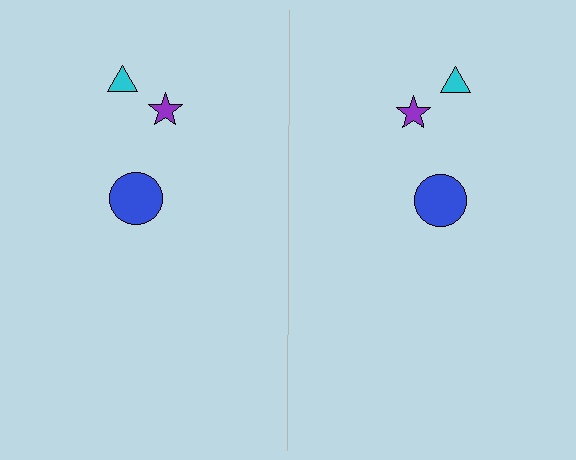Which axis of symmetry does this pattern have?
The pattern has a vertical axis of symmetry running through the center of the image.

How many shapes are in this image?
There are 6 shapes in this image.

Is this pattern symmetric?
Yes, this pattern has bilateral (reflection) symmetry.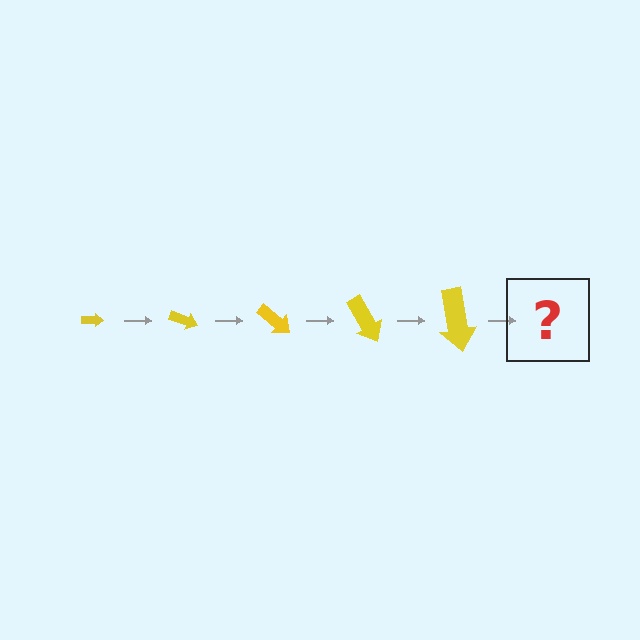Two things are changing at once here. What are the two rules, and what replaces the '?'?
The two rules are that the arrow grows larger each step and it rotates 20 degrees each step. The '?' should be an arrow, larger than the previous one and rotated 100 degrees from the start.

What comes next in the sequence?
The next element should be an arrow, larger than the previous one and rotated 100 degrees from the start.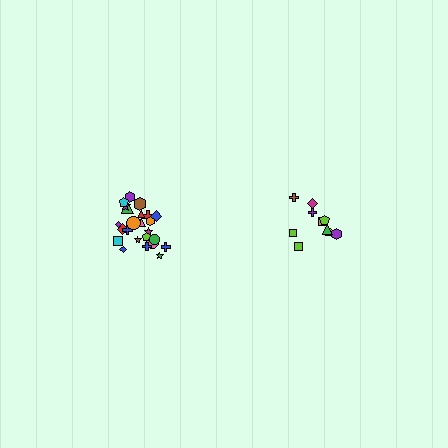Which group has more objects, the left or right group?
The left group.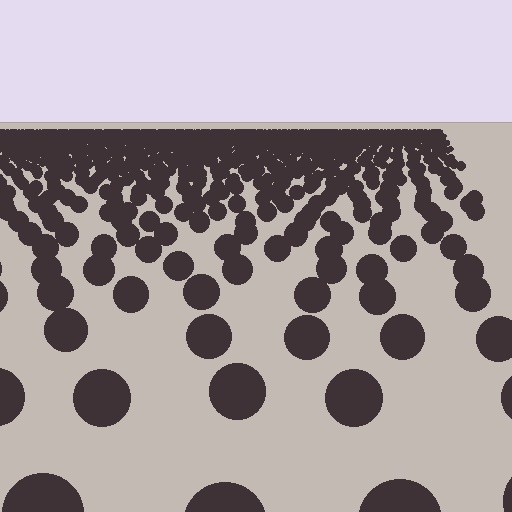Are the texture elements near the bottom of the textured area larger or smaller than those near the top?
Larger. Near the bottom, elements are closer to the viewer and appear at a bigger on-screen size.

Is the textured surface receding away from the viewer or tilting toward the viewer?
The surface is receding away from the viewer. Texture elements get smaller and denser toward the top.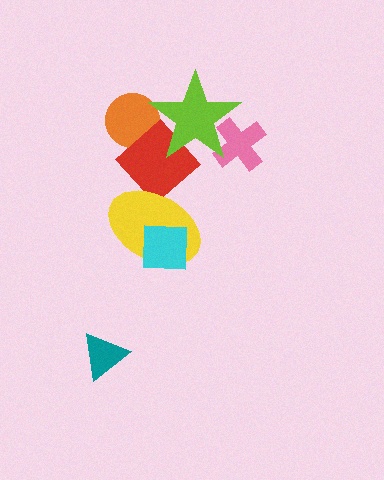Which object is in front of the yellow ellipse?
The cyan square is in front of the yellow ellipse.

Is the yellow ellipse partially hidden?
Yes, it is partially covered by another shape.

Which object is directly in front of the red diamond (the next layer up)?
The lime star is directly in front of the red diamond.